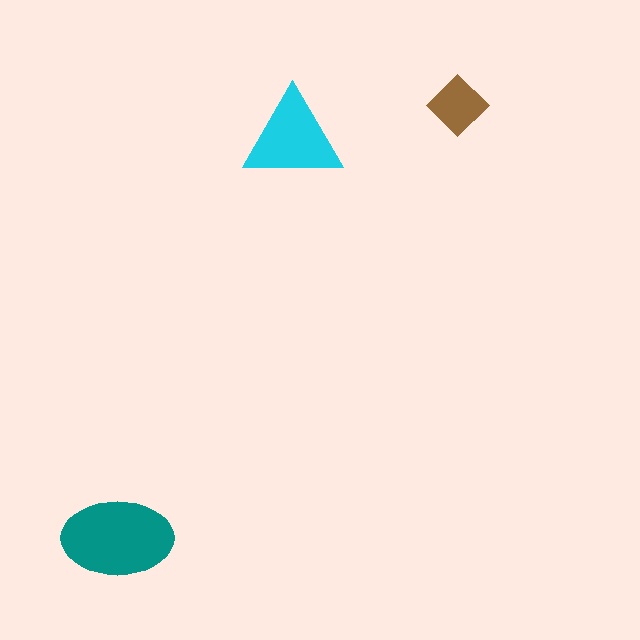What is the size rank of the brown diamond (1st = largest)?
3rd.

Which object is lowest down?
The teal ellipse is bottommost.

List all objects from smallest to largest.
The brown diamond, the cyan triangle, the teal ellipse.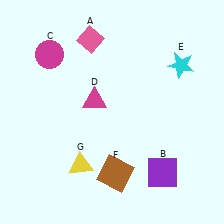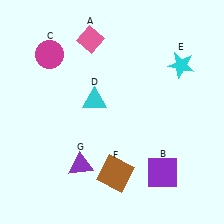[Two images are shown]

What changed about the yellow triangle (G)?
In Image 1, G is yellow. In Image 2, it changed to purple.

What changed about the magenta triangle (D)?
In Image 1, D is magenta. In Image 2, it changed to cyan.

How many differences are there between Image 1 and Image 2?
There are 2 differences between the two images.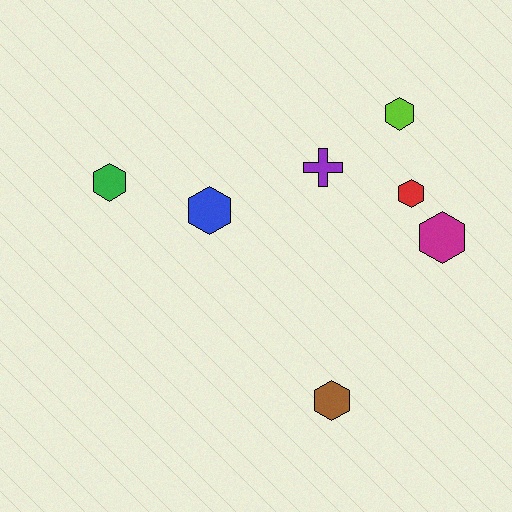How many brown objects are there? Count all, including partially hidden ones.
There is 1 brown object.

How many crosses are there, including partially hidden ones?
There is 1 cross.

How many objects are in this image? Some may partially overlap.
There are 7 objects.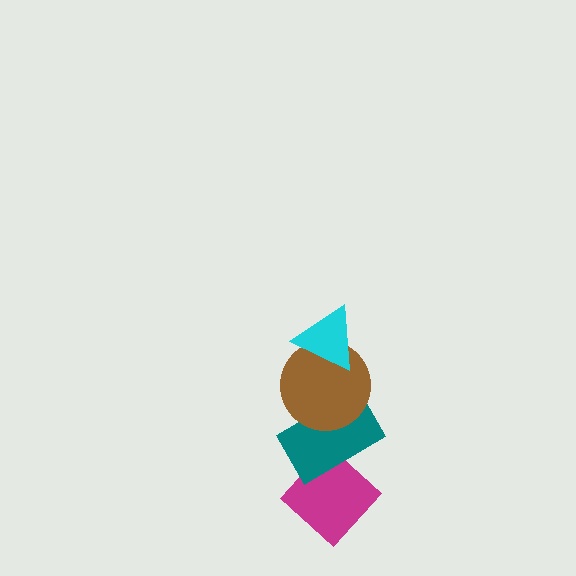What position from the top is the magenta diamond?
The magenta diamond is 4th from the top.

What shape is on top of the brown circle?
The cyan triangle is on top of the brown circle.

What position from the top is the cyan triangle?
The cyan triangle is 1st from the top.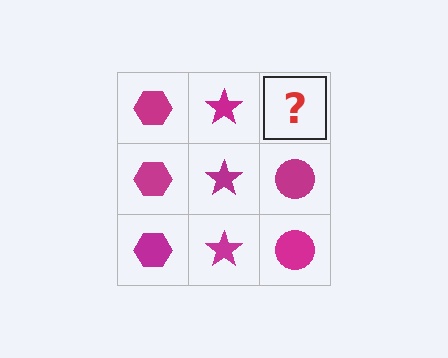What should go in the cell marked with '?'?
The missing cell should contain a magenta circle.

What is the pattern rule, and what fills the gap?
The rule is that each column has a consistent shape. The gap should be filled with a magenta circle.